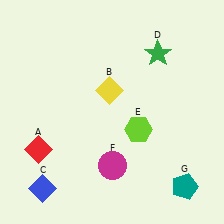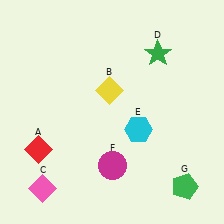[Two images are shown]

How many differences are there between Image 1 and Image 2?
There are 3 differences between the two images.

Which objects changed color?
C changed from blue to pink. E changed from lime to cyan. G changed from teal to green.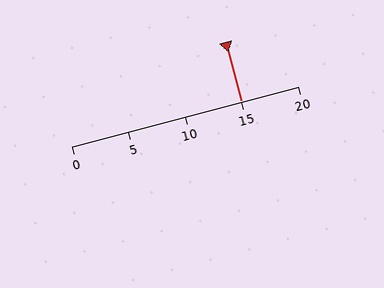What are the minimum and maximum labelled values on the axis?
The axis runs from 0 to 20.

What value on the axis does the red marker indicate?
The marker indicates approximately 15.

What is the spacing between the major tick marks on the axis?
The major ticks are spaced 5 apart.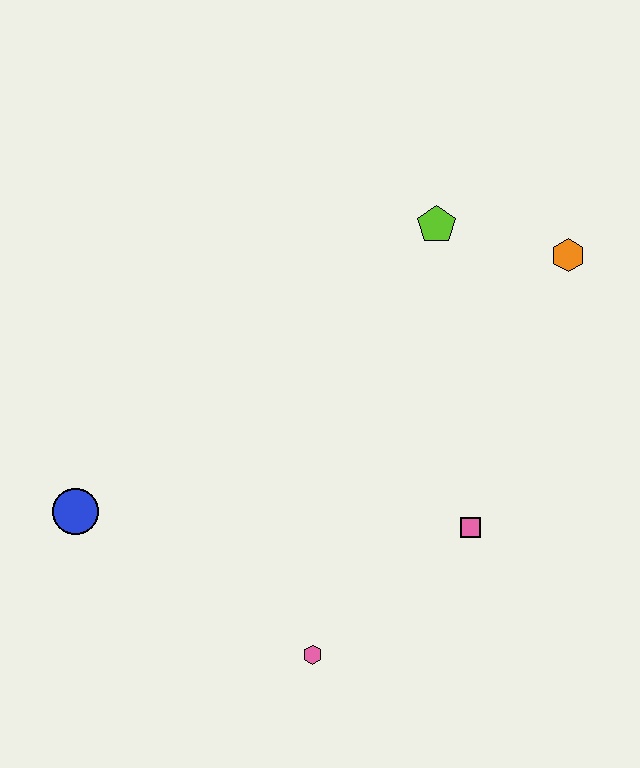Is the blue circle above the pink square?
Yes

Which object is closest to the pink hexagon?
The pink square is closest to the pink hexagon.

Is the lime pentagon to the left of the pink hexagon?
No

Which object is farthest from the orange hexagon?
The blue circle is farthest from the orange hexagon.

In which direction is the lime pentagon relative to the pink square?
The lime pentagon is above the pink square.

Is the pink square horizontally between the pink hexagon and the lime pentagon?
No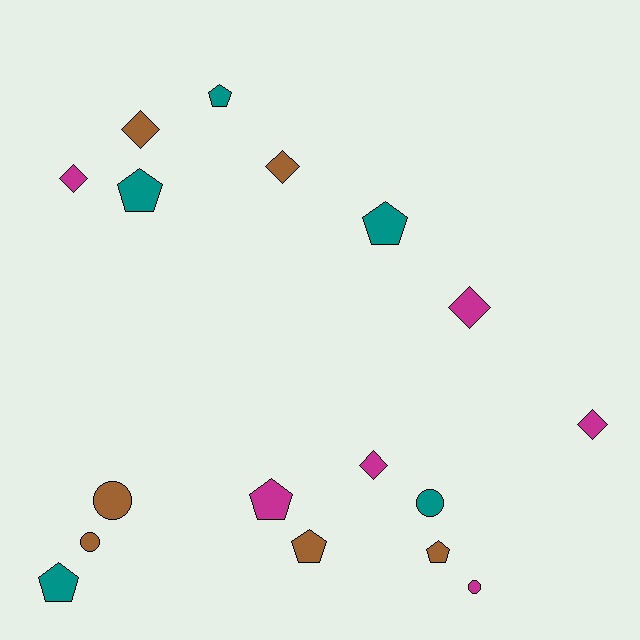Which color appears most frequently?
Magenta, with 6 objects.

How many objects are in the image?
There are 17 objects.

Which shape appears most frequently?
Pentagon, with 7 objects.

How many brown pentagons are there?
There are 2 brown pentagons.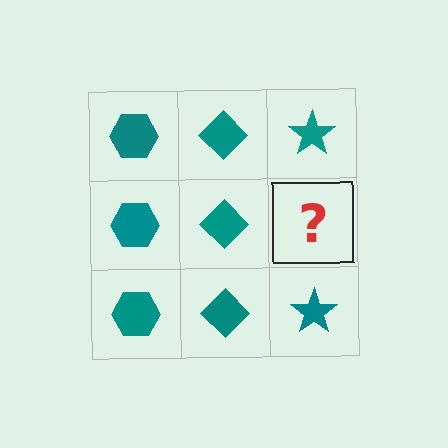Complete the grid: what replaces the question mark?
The question mark should be replaced with a teal star.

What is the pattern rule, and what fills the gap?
The rule is that each column has a consistent shape. The gap should be filled with a teal star.